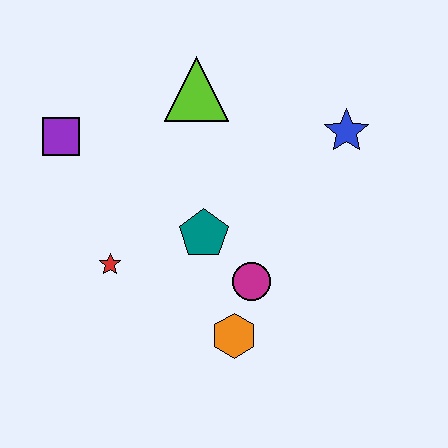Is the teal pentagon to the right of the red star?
Yes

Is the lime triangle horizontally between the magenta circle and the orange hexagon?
No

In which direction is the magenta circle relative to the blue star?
The magenta circle is below the blue star.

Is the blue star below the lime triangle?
Yes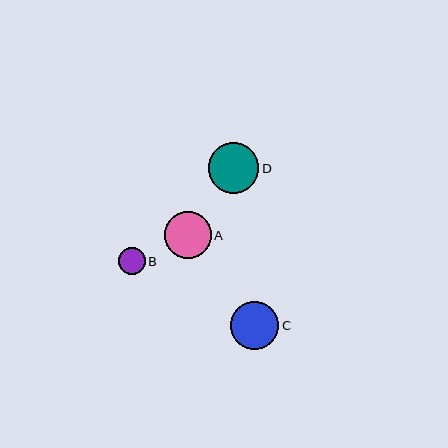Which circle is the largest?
Circle D is the largest with a size of approximately 51 pixels.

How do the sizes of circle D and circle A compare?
Circle D and circle A are approximately the same size.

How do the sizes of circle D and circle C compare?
Circle D and circle C are approximately the same size.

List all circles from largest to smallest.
From largest to smallest: D, C, A, B.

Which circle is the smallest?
Circle B is the smallest with a size of approximately 27 pixels.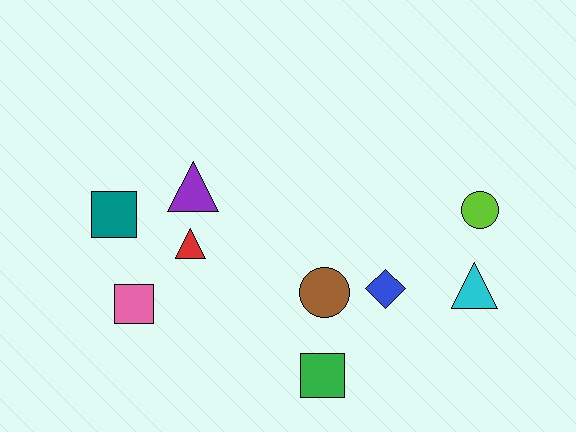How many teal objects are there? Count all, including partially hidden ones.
There is 1 teal object.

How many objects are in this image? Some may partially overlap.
There are 9 objects.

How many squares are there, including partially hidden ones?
There are 3 squares.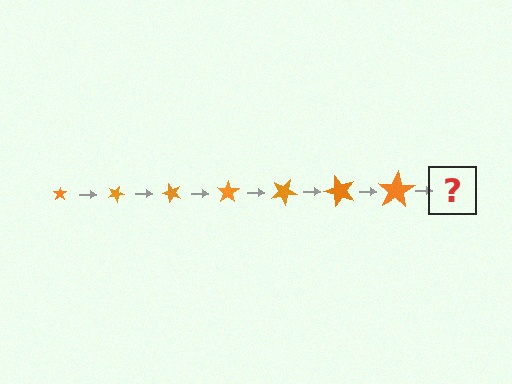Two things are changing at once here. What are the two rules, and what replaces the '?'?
The two rules are that the star grows larger each step and it rotates 25 degrees each step. The '?' should be a star, larger than the previous one and rotated 175 degrees from the start.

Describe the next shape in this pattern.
It should be a star, larger than the previous one and rotated 175 degrees from the start.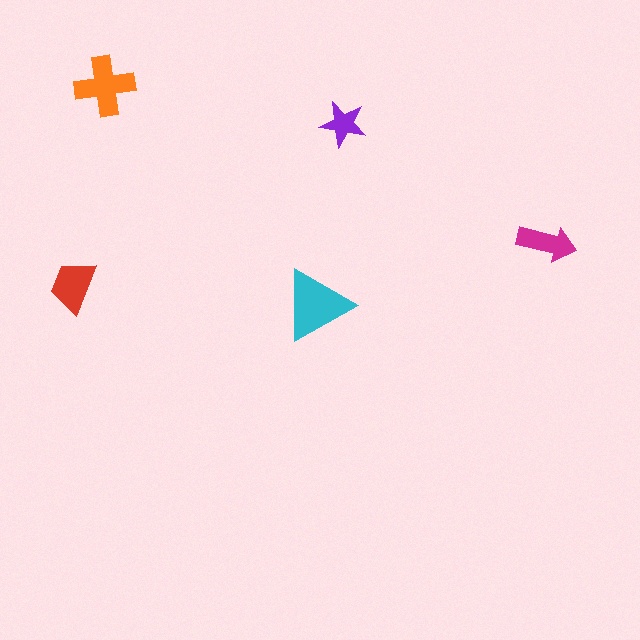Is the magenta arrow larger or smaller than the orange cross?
Smaller.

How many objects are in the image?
There are 5 objects in the image.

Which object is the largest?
The cyan triangle.